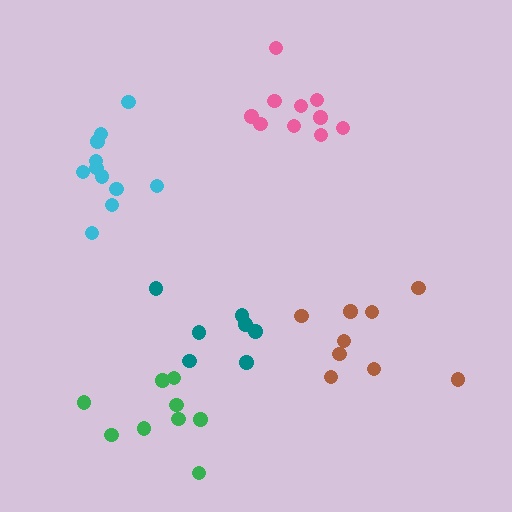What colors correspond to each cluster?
The clusters are colored: green, brown, cyan, teal, pink.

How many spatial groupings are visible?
There are 5 spatial groupings.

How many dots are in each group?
Group 1: 9 dots, Group 2: 9 dots, Group 3: 11 dots, Group 4: 7 dots, Group 5: 11 dots (47 total).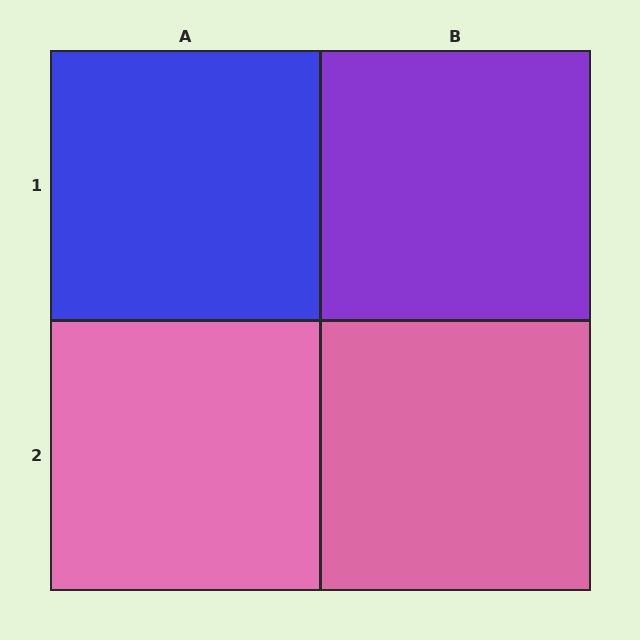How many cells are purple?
1 cell is purple.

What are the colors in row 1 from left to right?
Blue, purple.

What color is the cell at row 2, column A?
Pink.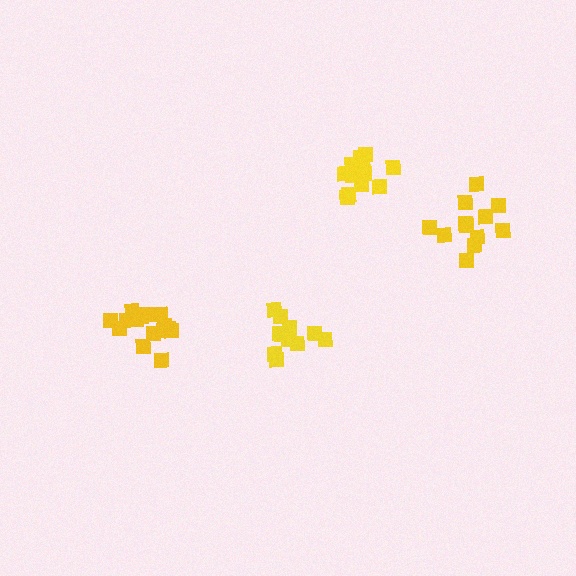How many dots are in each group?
Group 1: 16 dots, Group 2: 14 dots, Group 3: 12 dots, Group 4: 12 dots (54 total).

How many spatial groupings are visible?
There are 4 spatial groupings.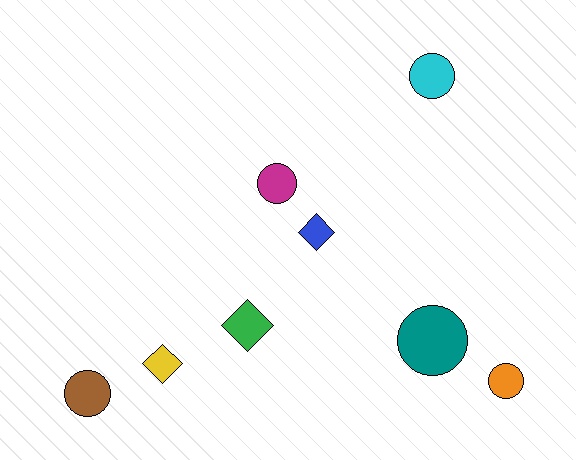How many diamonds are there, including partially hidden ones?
There are 3 diamonds.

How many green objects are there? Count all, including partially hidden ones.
There is 1 green object.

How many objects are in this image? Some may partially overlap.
There are 8 objects.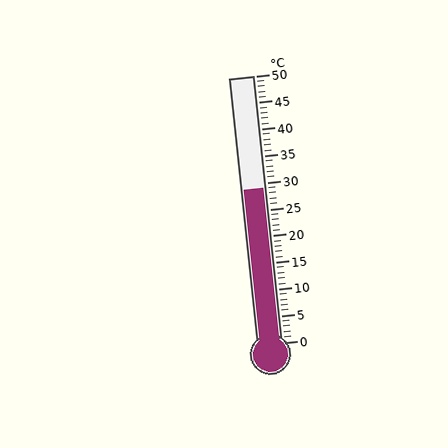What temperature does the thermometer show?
The thermometer shows approximately 29°C.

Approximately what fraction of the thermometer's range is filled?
The thermometer is filled to approximately 60% of its range.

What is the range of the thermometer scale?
The thermometer scale ranges from 0°C to 50°C.